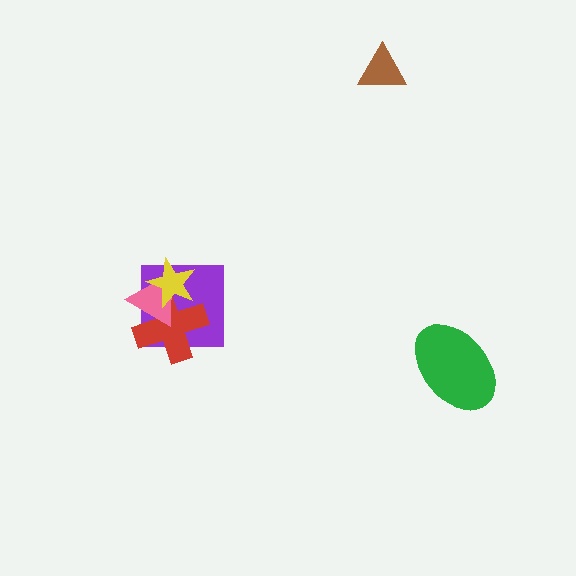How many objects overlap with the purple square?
3 objects overlap with the purple square.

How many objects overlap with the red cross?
3 objects overlap with the red cross.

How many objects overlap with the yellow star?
3 objects overlap with the yellow star.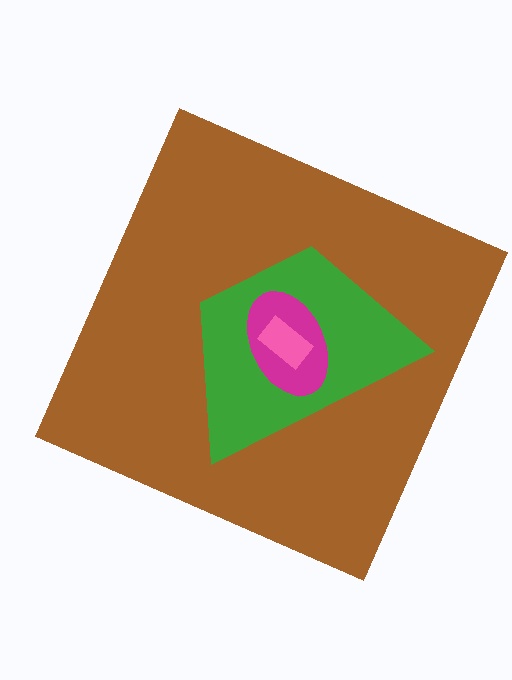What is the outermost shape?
The brown square.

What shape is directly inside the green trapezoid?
The magenta ellipse.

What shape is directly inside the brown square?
The green trapezoid.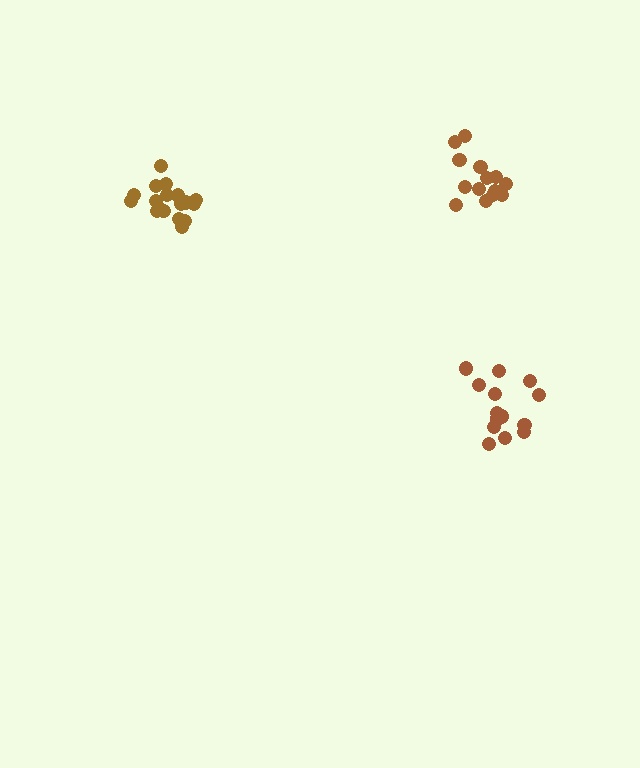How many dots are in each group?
Group 1: 14 dots, Group 2: 18 dots, Group 3: 14 dots (46 total).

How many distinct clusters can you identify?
There are 3 distinct clusters.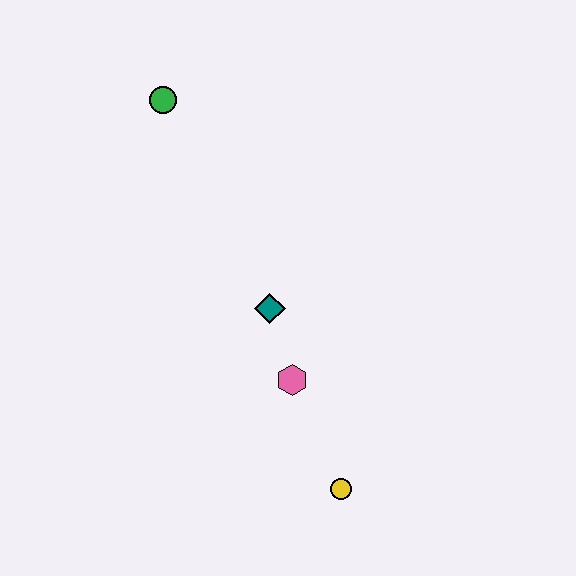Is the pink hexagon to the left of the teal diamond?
No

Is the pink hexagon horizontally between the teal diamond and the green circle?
No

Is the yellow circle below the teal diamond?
Yes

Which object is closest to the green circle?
The teal diamond is closest to the green circle.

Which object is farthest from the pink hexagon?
The green circle is farthest from the pink hexagon.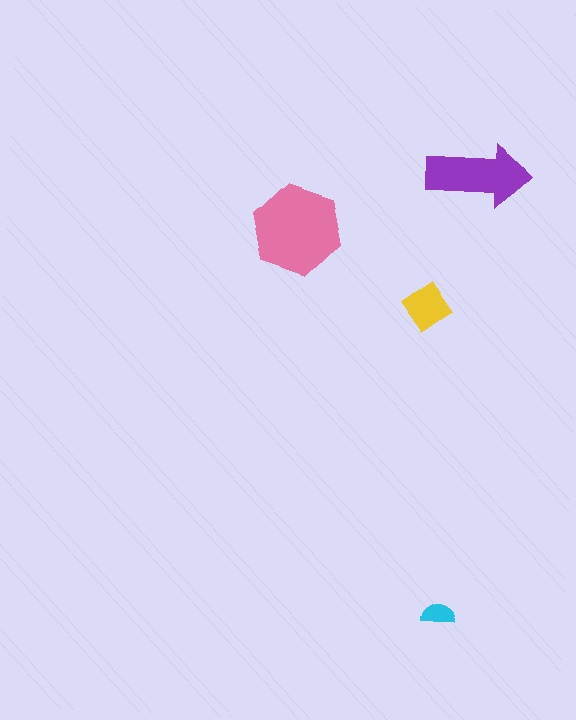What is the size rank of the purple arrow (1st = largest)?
2nd.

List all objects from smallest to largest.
The cyan semicircle, the yellow diamond, the purple arrow, the pink hexagon.